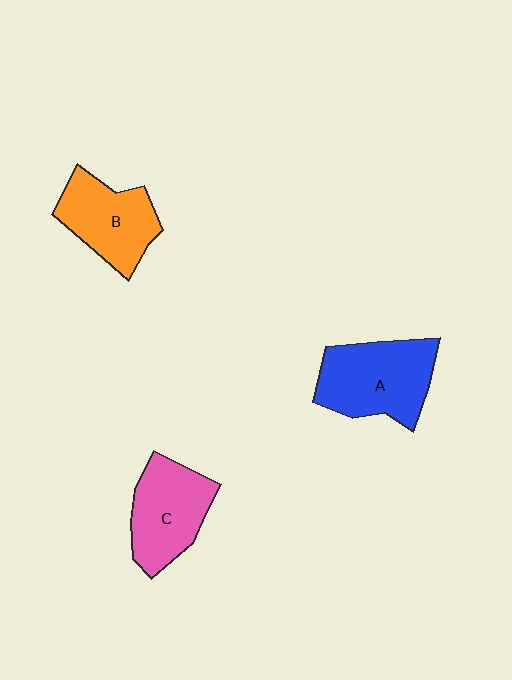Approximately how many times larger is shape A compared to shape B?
Approximately 1.2 times.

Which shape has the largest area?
Shape A (blue).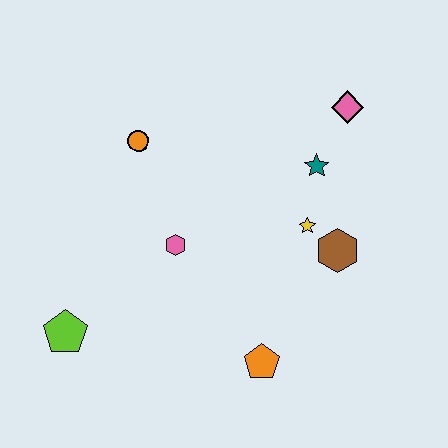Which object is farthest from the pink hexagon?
The pink diamond is farthest from the pink hexagon.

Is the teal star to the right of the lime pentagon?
Yes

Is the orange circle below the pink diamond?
Yes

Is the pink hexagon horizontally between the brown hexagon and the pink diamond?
No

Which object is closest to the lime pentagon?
The pink hexagon is closest to the lime pentagon.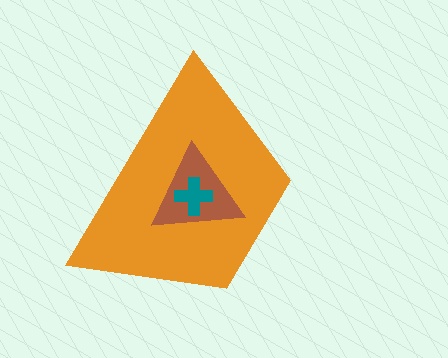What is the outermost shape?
The orange trapezoid.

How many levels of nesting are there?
3.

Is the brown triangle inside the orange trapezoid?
Yes.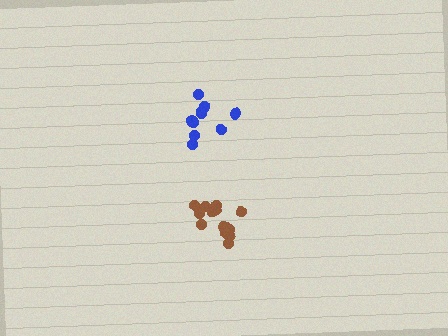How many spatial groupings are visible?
There are 2 spatial groupings.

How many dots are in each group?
Group 1: 12 dots, Group 2: 15 dots (27 total).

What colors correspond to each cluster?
The clusters are colored: blue, brown.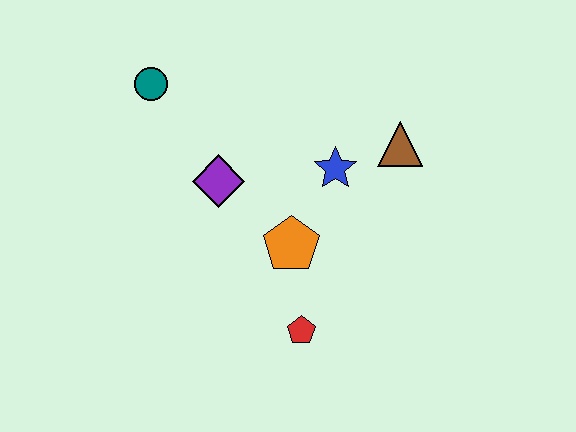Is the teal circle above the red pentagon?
Yes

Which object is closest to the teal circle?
The purple diamond is closest to the teal circle.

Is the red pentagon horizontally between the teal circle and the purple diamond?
No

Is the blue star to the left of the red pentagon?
No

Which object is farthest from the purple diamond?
The brown triangle is farthest from the purple diamond.